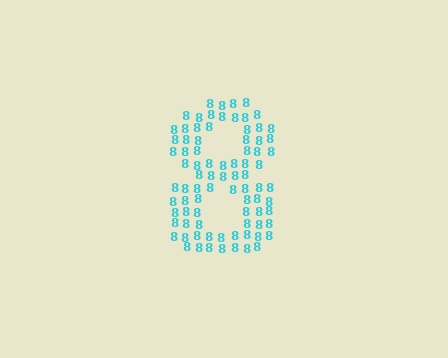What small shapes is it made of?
It is made of small digit 8's.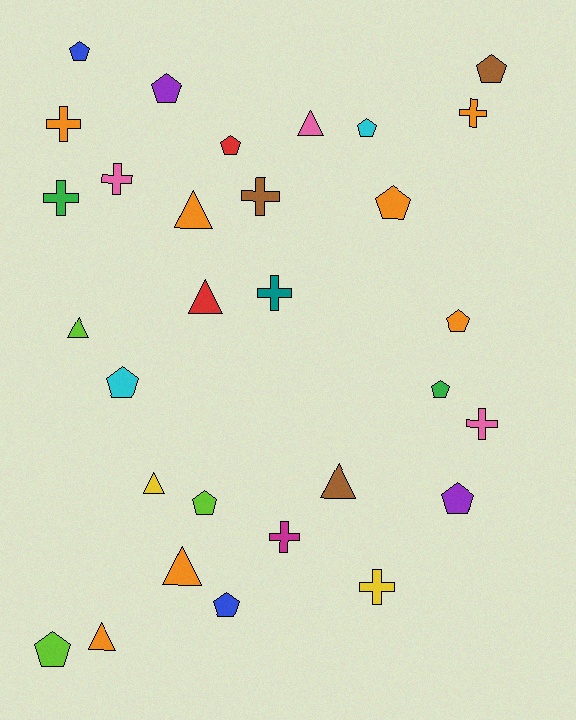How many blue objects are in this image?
There are 2 blue objects.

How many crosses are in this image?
There are 9 crosses.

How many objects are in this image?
There are 30 objects.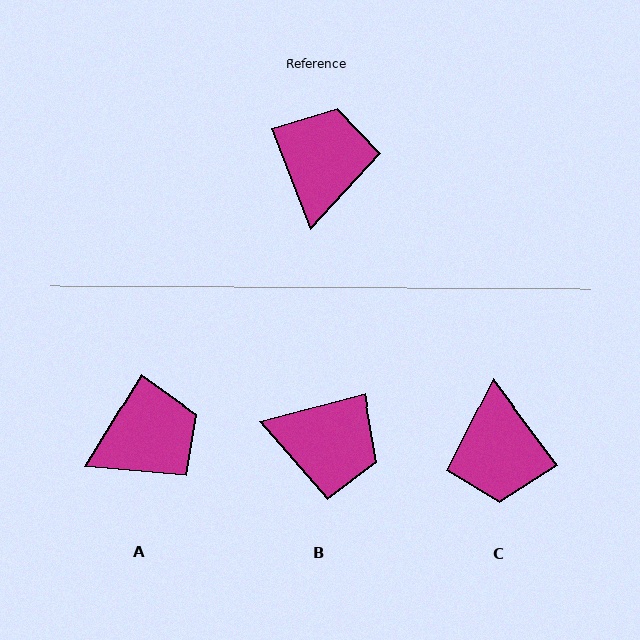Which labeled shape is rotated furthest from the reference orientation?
C, about 164 degrees away.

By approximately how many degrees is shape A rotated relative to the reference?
Approximately 52 degrees clockwise.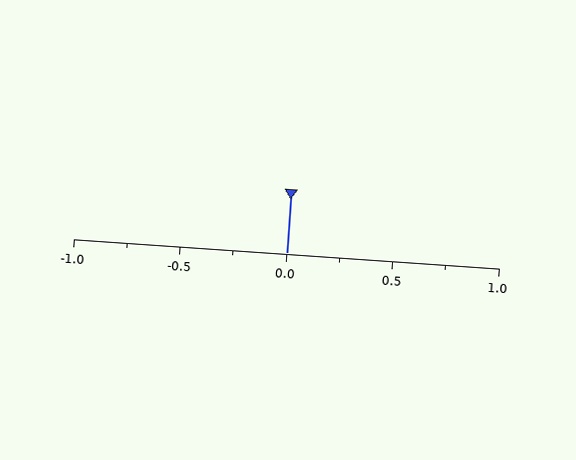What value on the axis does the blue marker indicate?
The marker indicates approximately 0.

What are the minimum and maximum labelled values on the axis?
The axis runs from -1.0 to 1.0.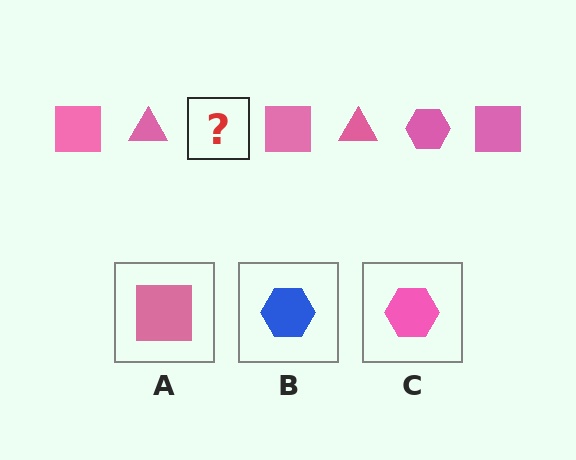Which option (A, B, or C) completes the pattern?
C.